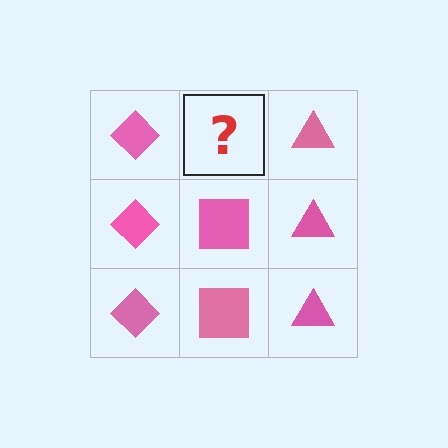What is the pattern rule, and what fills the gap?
The rule is that each column has a consistent shape. The gap should be filled with a pink square.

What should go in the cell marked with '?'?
The missing cell should contain a pink square.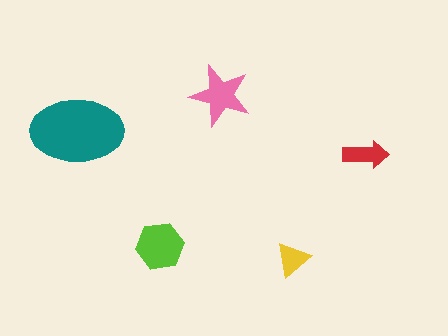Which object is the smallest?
The yellow triangle.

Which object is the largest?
The teal ellipse.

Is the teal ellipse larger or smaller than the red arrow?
Larger.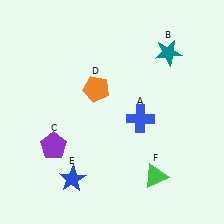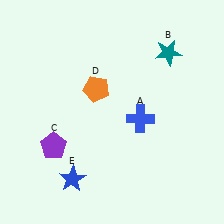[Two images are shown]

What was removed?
The green triangle (F) was removed in Image 2.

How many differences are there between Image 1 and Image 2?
There is 1 difference between the two images.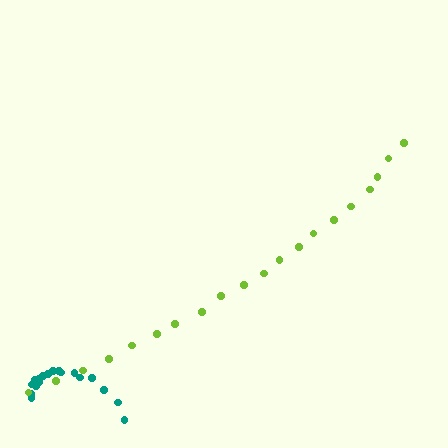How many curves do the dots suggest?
There are 2 distinct paths.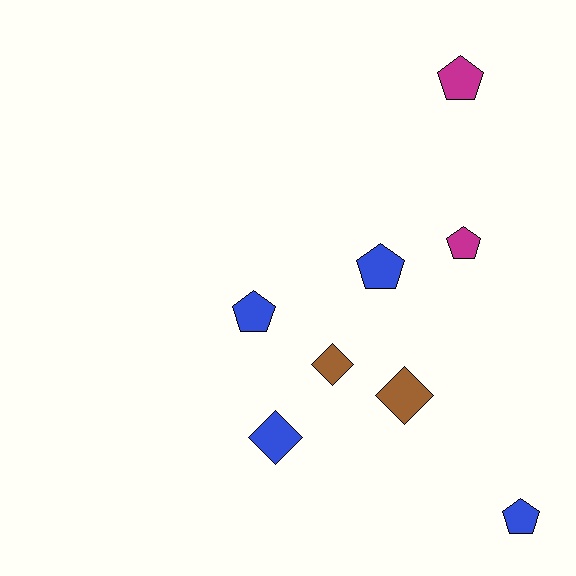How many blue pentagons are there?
There are 3 blue pentagons.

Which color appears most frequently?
Blue, with 4 objects.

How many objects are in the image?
There are 8 objects.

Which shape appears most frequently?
Pentagon, with 5 objects.